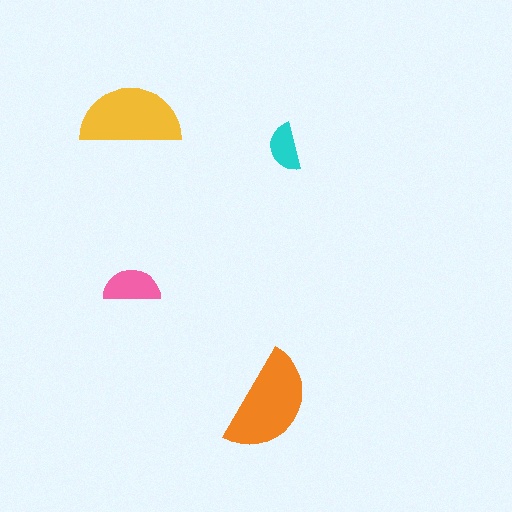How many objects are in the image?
There are 4 objects in the image.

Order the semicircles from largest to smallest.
the orange one, the yellow one, the pink one, the cyan one.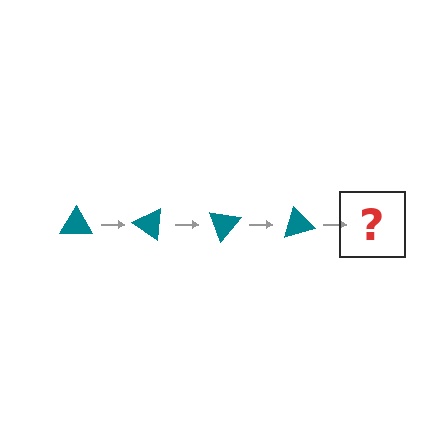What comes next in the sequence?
The next element should be a teal triangle rotated 140 degrees.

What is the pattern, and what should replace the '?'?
The pattern is that the triangle rotates 35 degrees each step. The '?' should be a teal triangle rotated 140 degrees.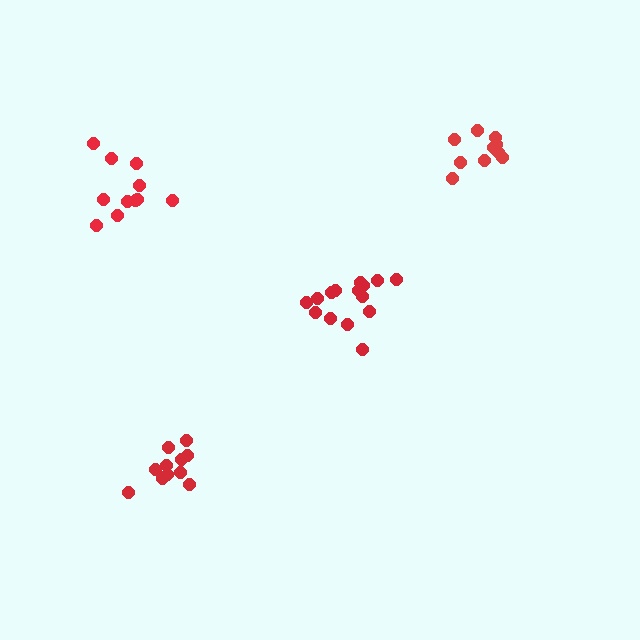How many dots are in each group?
Group 1: 11 dots, Group 2: 10 dots, Group 3: 15 dots, Group 4: 11 dots (47 total).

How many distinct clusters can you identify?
There are 4 distinct clusters.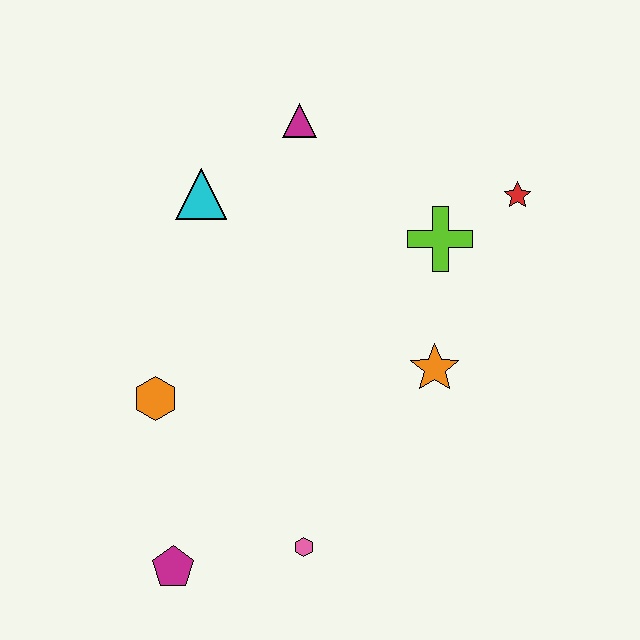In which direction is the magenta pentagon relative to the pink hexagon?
The magenta pentagon is to the left of the pink hexagon.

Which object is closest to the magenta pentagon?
The pink hexagon is closest to the magenta pentagon.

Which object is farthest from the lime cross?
The magenta pentagon is farthest from the lime cross.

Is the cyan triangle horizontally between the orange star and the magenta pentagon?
Yes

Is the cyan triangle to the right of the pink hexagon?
No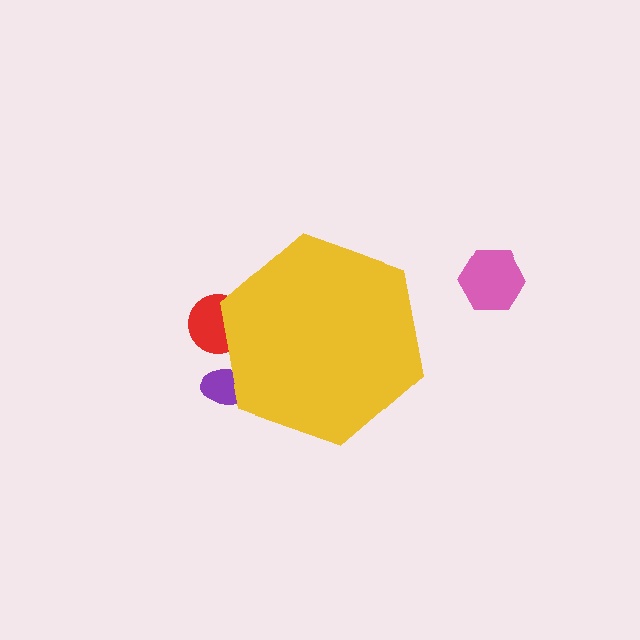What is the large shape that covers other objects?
A yellow hexagon.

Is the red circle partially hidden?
Yes, the red circle is partially hidden behind the yellow hexagon.